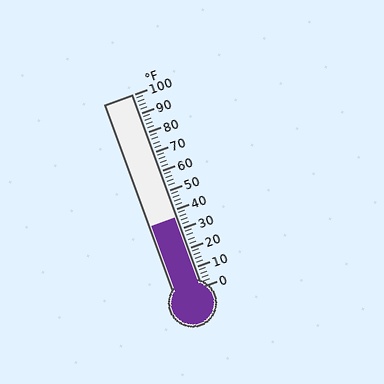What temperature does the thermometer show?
The thermometer shows approximately 36°F.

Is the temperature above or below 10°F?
The temperature is above 10°F.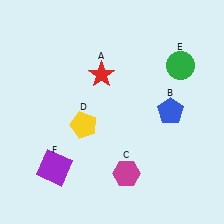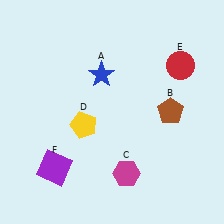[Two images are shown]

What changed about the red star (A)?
In Image 1, A is red. In Image 2, it changed to blue.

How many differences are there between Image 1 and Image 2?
There are 3 differences between the two images.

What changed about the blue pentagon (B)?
In Image 1, B is blue. In Image 2, it changed to brown.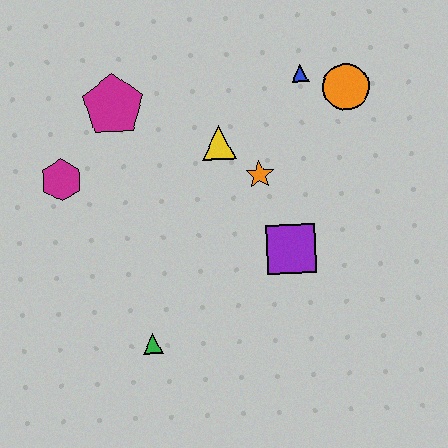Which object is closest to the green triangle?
The purple square is closest to the green triangle.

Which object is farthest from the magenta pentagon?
The green triangle is farthest from the magenta pentagon.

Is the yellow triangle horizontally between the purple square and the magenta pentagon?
Yes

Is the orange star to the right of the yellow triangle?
Yes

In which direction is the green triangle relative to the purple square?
The green triangle is to the left of the purple square.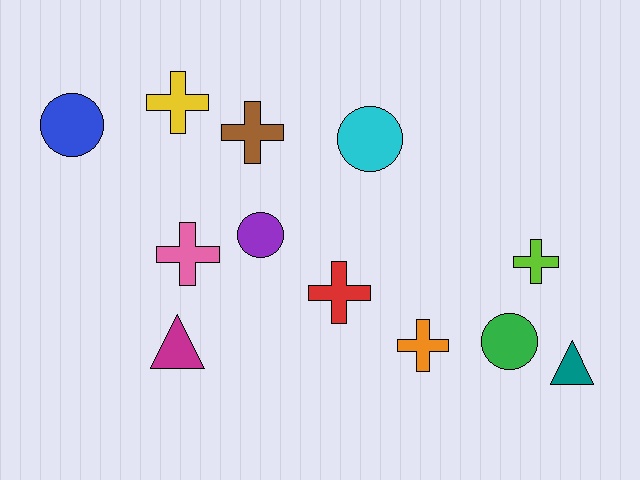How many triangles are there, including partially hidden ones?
There are 2 triangles.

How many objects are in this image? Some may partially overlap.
There are 12 objects.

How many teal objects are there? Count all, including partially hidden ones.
There is 1 teal object.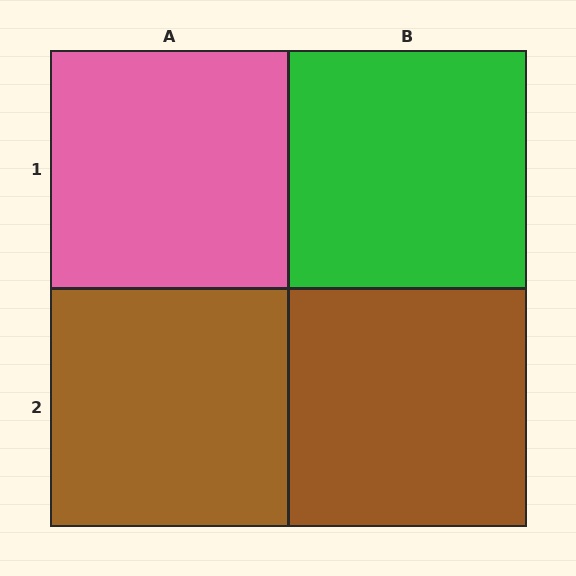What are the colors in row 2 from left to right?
Brown, brown.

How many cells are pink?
1 cell is pink.